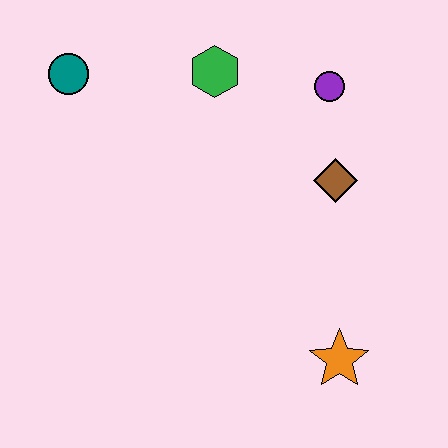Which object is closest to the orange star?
The brown diamond is closest to the orange star.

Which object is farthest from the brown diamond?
The teal circle is farthest from the brown diamond.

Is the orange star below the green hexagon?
Yes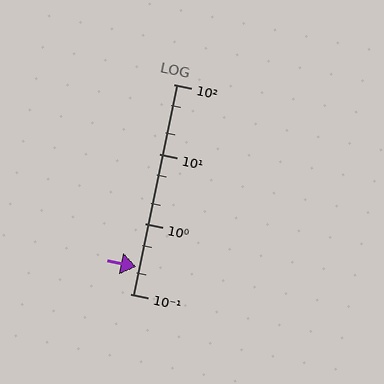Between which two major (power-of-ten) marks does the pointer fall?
The pointer is between 0.1 and 1.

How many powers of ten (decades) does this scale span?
The scale spans 3 decades, from 0.1 to 100.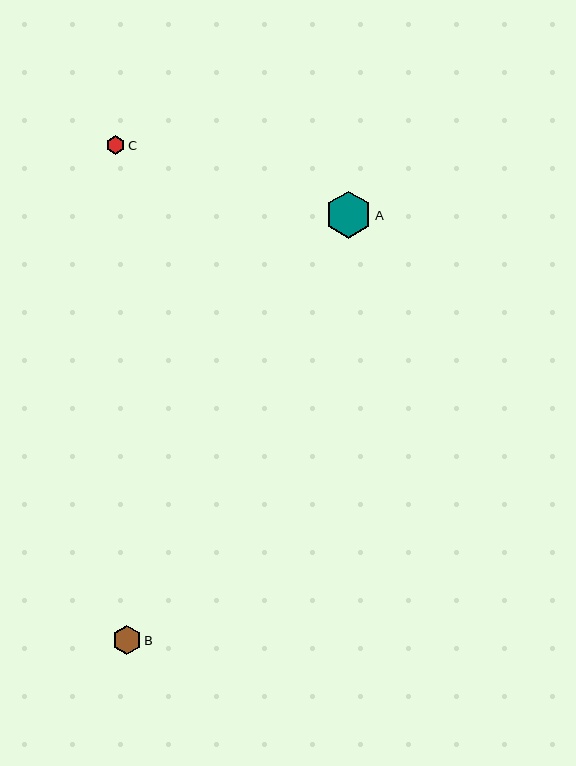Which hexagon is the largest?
Hexagon A is the largest with a size of approximately 47 pixels.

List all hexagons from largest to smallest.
From largest to smallest: A, B, C.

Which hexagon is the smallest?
Hexagon C is the smallest with a size of approximately 19 pixels.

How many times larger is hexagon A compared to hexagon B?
Hexagon A is approximately 1.6 times the size of hexagon B.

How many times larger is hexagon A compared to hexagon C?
Hexagon A is approximately 2.5 times the size of hexagon C.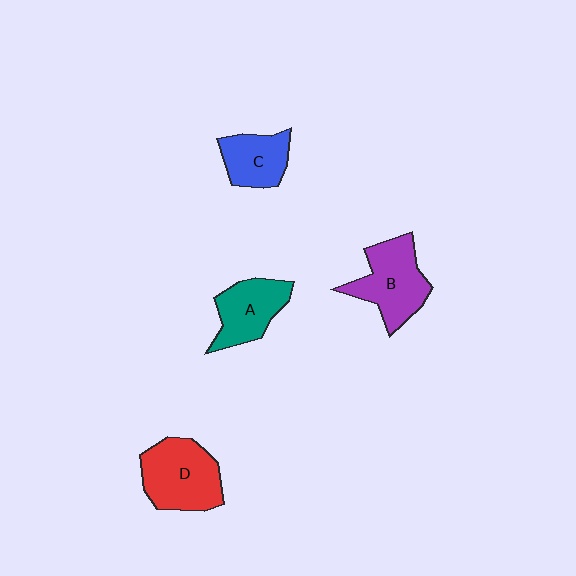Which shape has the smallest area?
Shape C (blue).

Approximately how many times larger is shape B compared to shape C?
Approximately 1.4 times.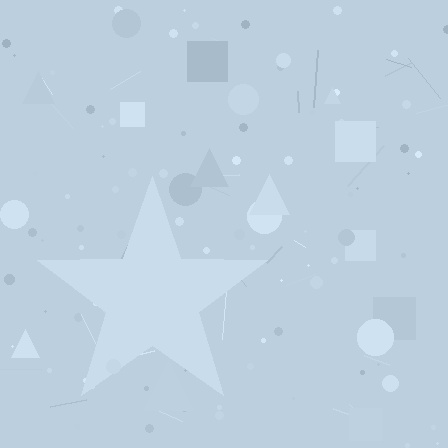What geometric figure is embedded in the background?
A star is embedded in the background.